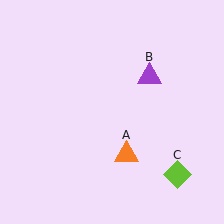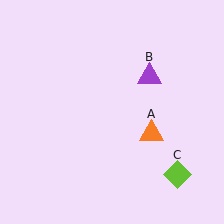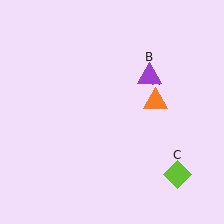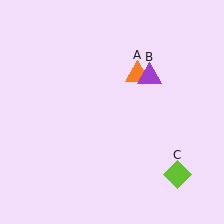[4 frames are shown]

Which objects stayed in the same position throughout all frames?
Purple triangle (object B) and lime diamond (object C) remained stationary.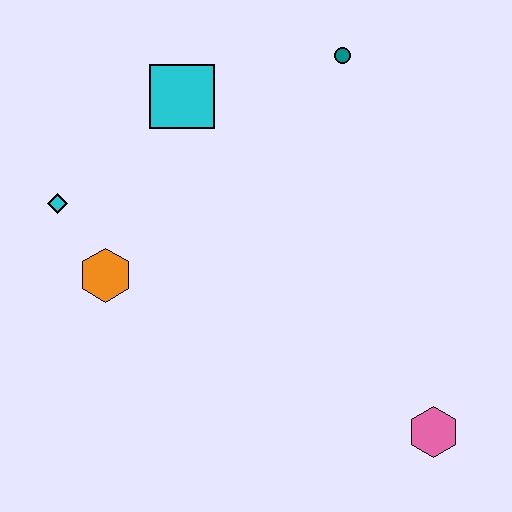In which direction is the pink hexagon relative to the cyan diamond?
The pink hexagon is to the right of the cyan diamond.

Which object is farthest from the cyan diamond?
The pink hexagon is farthest from the cyan diamond.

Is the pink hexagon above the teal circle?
No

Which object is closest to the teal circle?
The cyan square is closest to the teal circle.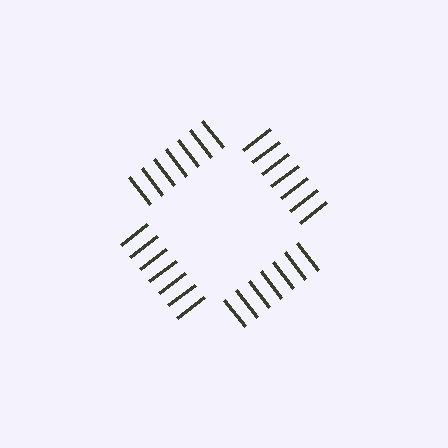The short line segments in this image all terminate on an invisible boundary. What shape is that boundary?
An illusory square — the line segments terminate on its edges but no continuous stroke is drawn.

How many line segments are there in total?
28 — 7 along each of the 4 edges.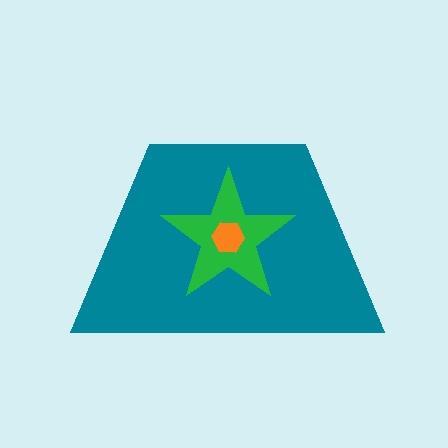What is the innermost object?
The orange hexagon.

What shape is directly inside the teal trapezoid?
The green star.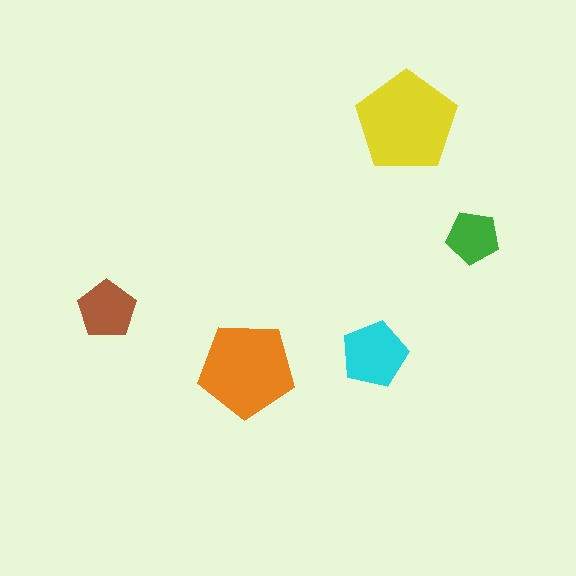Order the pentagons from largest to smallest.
the yellow one, the orange one, the cyan one, the brown one, the green one.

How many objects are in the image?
There are 5 objects in the image.